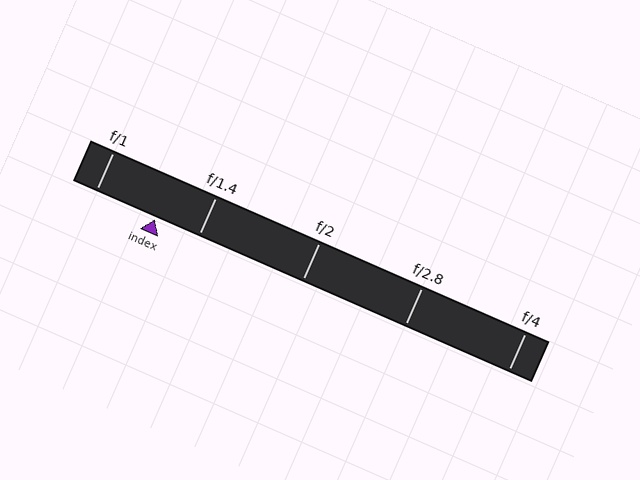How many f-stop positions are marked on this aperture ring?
There are 5 f-stop positions marked.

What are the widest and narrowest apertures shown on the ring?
The widest aperture shown is f/1 and the narrowest is f/4.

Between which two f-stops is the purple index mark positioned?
The index mark is between f/1 and f/1.4.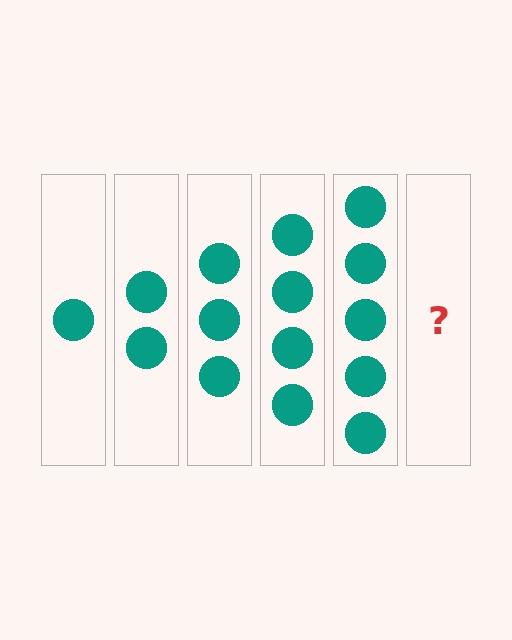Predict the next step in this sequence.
The next step is 6 circles.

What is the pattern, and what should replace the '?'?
The pattern is that each step adds one more circle. The '?' should be 6 circles.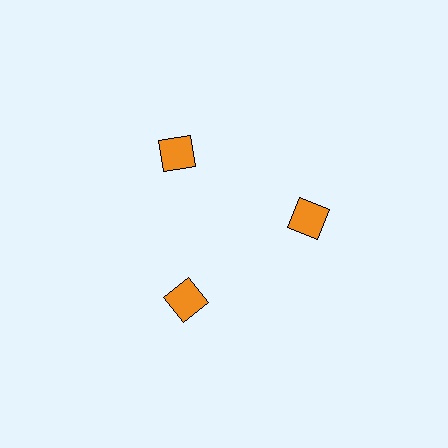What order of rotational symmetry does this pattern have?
This pattern has 3-fold rotational symmetry.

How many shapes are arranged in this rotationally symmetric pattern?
There are 3 shapes, arranged in 3 groups of 1.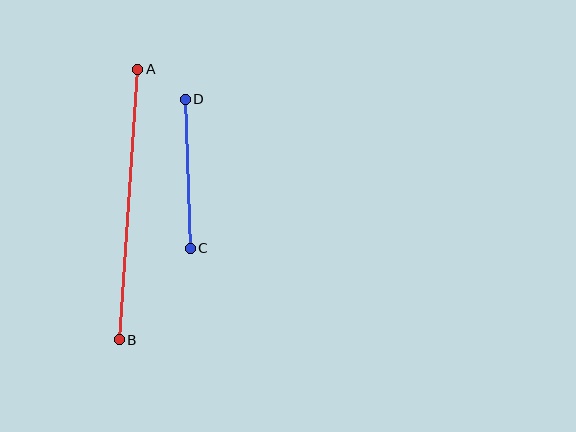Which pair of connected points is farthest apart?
Points A and B are farthest apart.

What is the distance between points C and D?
The distance is approximately 149 pixels.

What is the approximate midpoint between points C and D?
The midpoint is at approximately (188, 174) pixels.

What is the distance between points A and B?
The distance is approximately 271 pixels.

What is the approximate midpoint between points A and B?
The midpoint is at approximately (129, 205) pixels.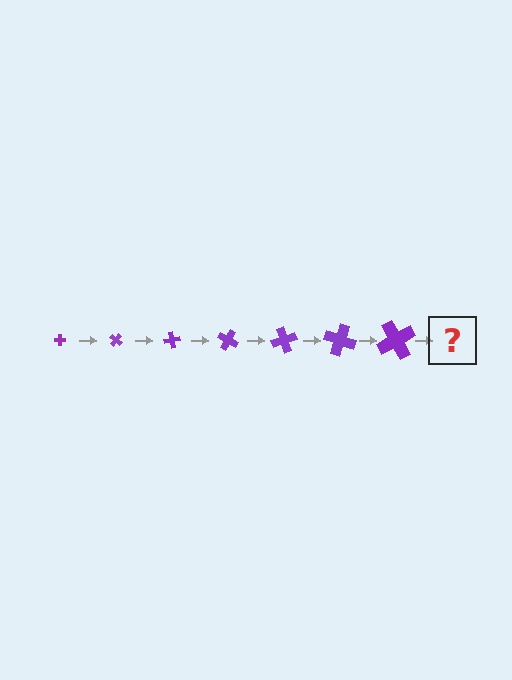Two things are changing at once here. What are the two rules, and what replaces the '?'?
The two rules are that the cross grows larger each step and it rotates 40 degrees each step. The '?' should be a cross, larger than the previous one and rotated 280 degrees from the start.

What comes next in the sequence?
The next element should be a cross, larger than the previous one and rotated 280 degrees from the start.